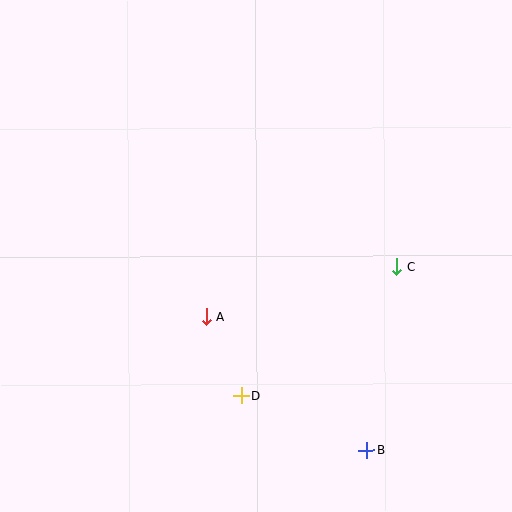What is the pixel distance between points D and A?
The distance between D and A is 86 pixels.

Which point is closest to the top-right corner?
Point C is closest to the top-right corner.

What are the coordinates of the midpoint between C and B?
The midpoint between C and B is at (382, 359).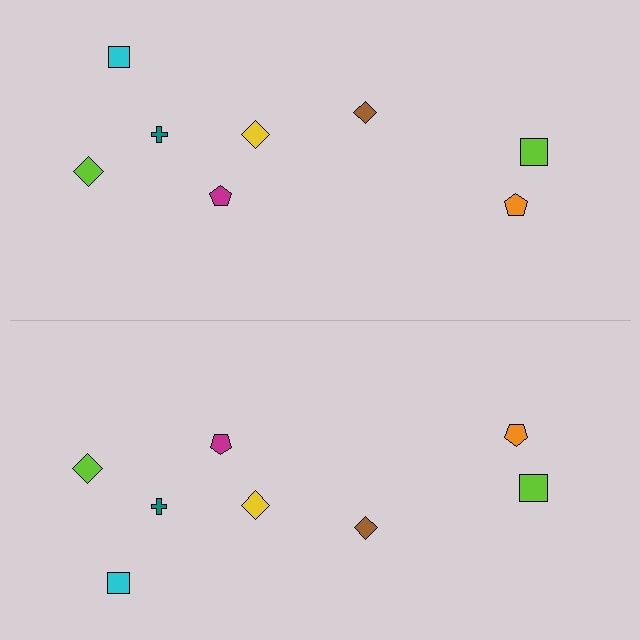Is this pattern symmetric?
Yes, this pattern has bilateral (reflection) symmetry.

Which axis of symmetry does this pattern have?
The pattern has a horizontal axis of symmetry running through the center of the image.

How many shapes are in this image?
There are 16 shapes in this image.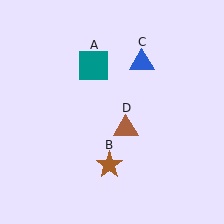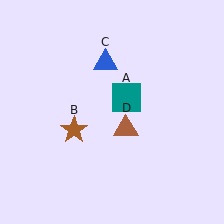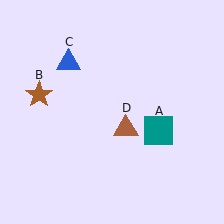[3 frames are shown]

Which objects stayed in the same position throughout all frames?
Brown triangle (object D) remained stationary.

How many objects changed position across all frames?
3 objects changed position: teal square (object A), brown star (object B), blue triangle (object C).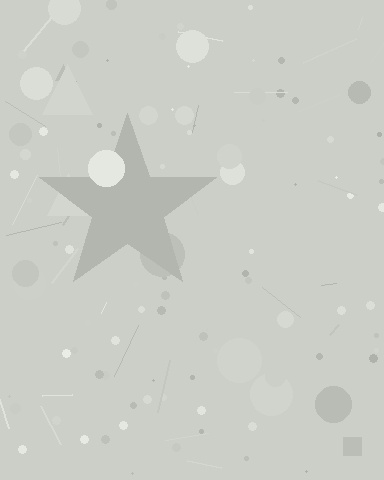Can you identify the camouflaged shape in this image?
The camouflaged shape is a star.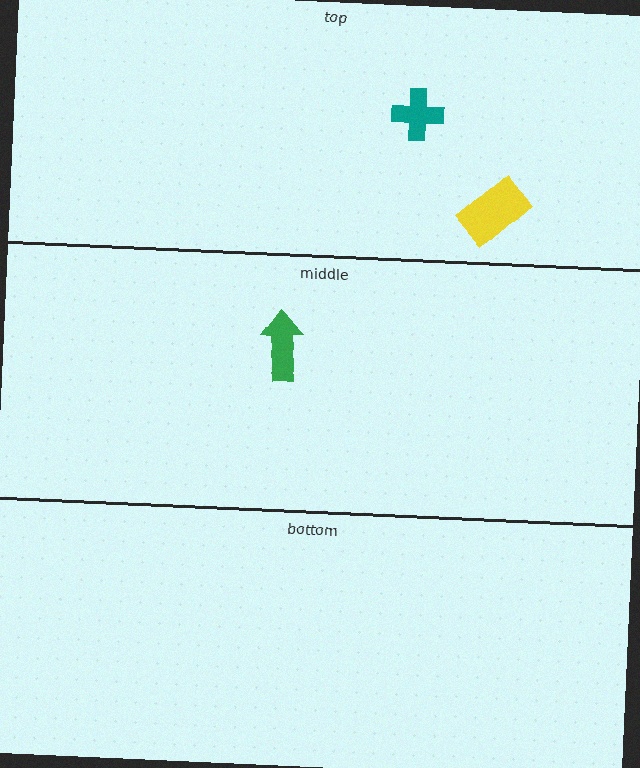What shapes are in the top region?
The teal cross, the yellow rectangle.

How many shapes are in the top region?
2.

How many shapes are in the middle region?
1.